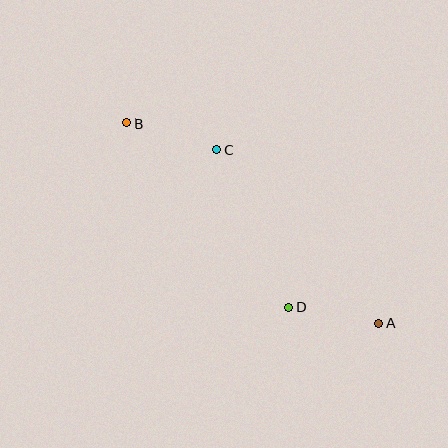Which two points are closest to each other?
Points A and D are closest to each other.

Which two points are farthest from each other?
Points A and B are farthest from each other.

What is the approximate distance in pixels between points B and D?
The distance between B and D is approximately 246 pixels.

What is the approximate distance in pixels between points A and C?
The distance between A and C is approximately 237 pixels.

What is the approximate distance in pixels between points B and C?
The distance between B and C is approximately 95 pixels.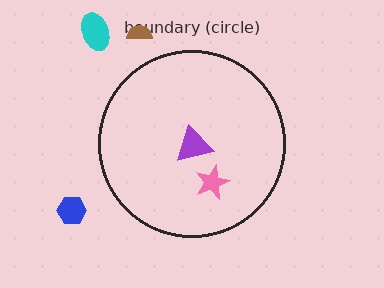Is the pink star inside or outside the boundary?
Inside.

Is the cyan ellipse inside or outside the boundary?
Outside.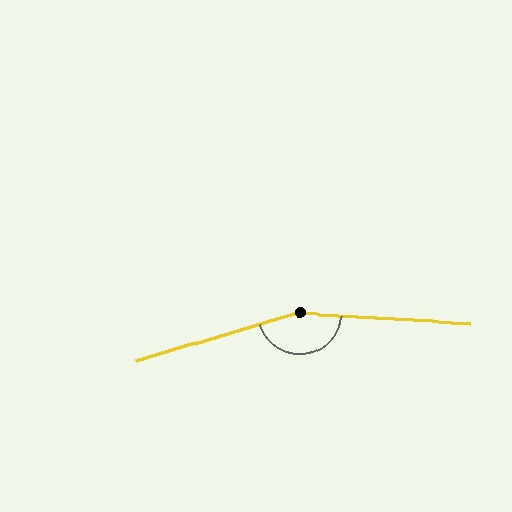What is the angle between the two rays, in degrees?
Approximately 160 degrees.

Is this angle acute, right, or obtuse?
It is obtuse.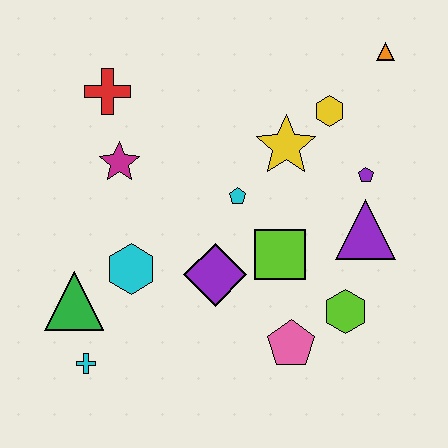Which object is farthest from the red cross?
The lime hexagon is farthest from the red cross.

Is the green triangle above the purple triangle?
No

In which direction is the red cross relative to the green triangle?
The red cross is above the green triangle.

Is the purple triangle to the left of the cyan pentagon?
No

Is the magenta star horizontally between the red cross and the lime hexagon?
Yes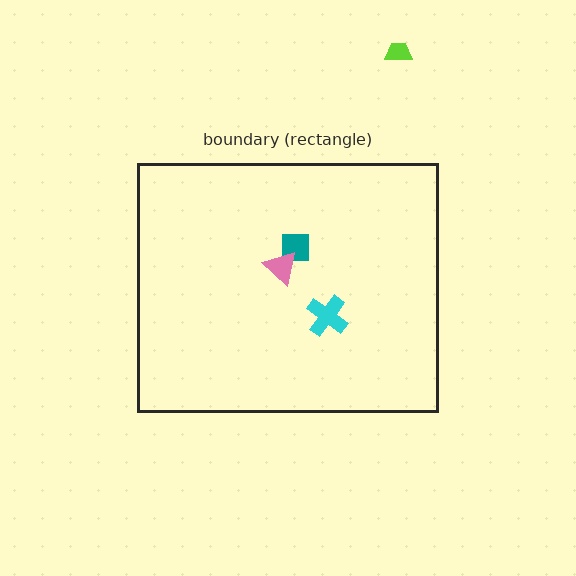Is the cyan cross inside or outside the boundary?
Inside.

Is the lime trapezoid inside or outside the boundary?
Outside.